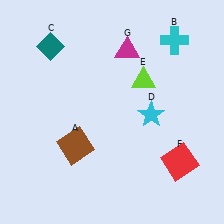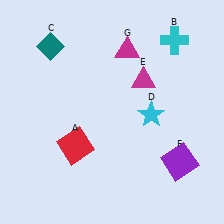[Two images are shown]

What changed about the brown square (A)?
In Image 1, A is brown. In Image 2, it changed to red.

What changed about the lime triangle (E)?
In Image 1, E is lime. In Image 2, it changed to magenta.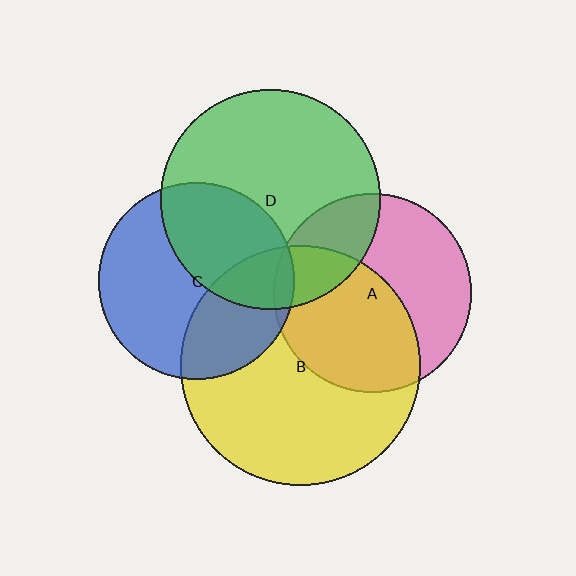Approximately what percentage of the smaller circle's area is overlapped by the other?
Approximately 35%.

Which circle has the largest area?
Circle B (yellow).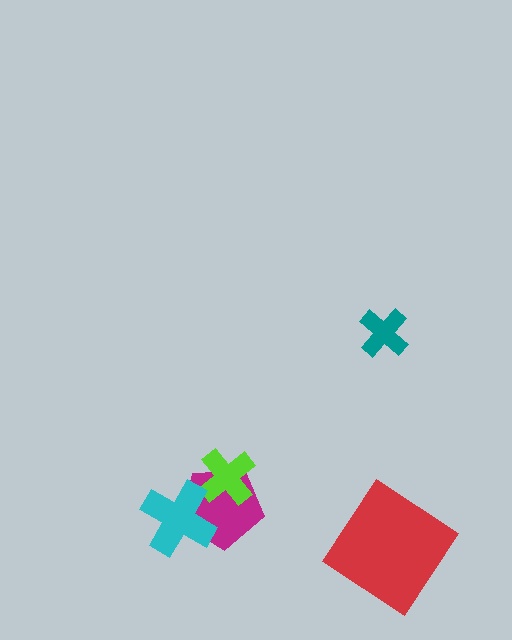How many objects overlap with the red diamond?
0 objects overlap with the red diamond.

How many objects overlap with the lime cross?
1 object overlaps with the lime cross.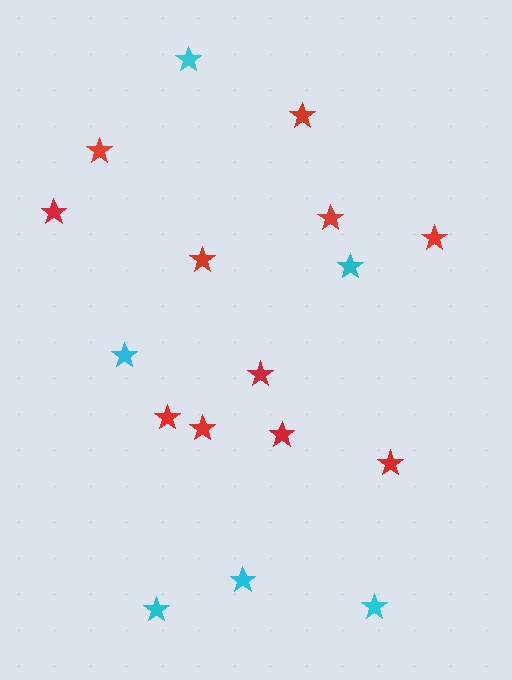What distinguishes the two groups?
There are 2 groups: one group of cyan stars (6) and one group of red stars (11).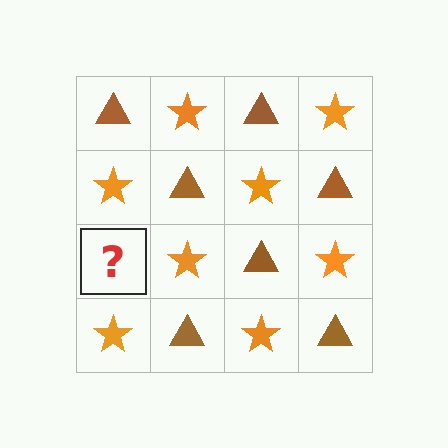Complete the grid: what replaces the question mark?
The question mark should be replaced with a brown triangle.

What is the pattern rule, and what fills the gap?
The rule is that it alternates brown triangle and orange star in a checkerboard pattern. The gap should be filled with a brown triangle.